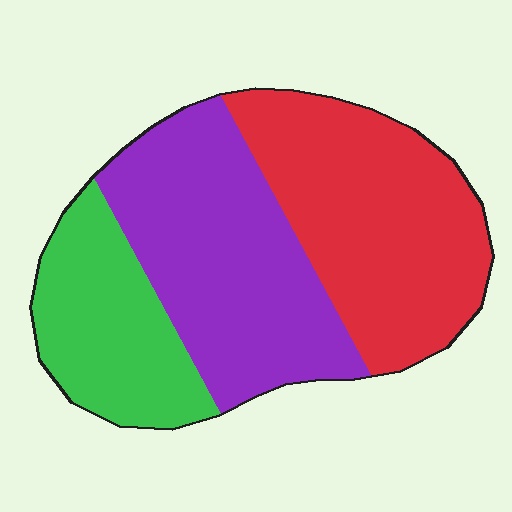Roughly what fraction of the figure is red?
Red takes up about two fifths (2/5) of the figure.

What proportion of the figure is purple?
Purple covers 38% of the figure.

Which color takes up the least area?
Green, at roughly 25%.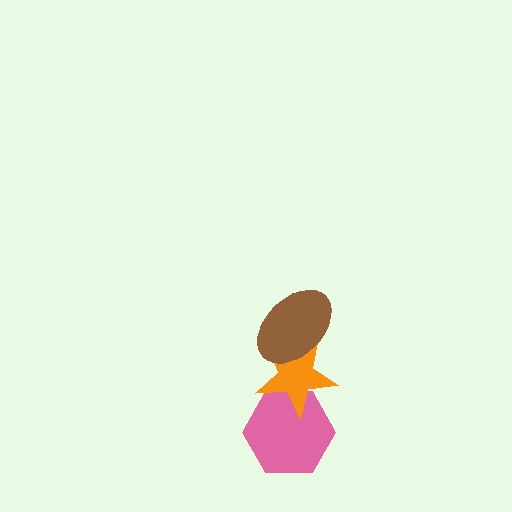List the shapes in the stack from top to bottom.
From top to bottom: the brown ellipse, the orange star, the pink hexagon.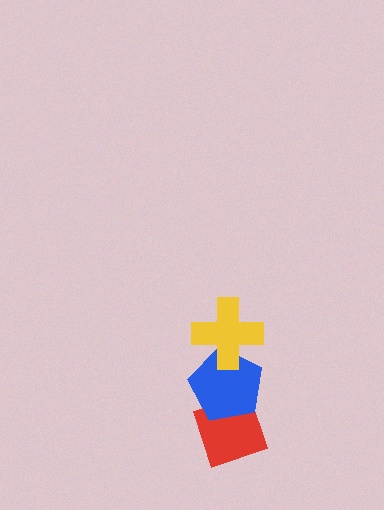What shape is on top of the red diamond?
The blue pentagon is on top of the red diamond.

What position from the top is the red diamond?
The red diamond is 3rd from the top.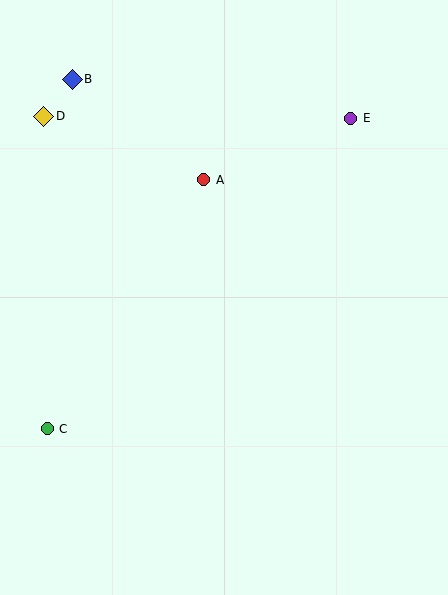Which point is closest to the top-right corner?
Point E is closest to the top-right corner.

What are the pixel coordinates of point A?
Point A is at (204, 180).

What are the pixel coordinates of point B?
Point B is at (72, 79).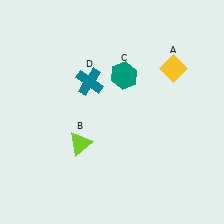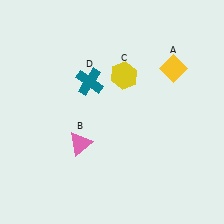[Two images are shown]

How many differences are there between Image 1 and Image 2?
There are 2 differences between the two images.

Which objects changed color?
B changed from lime to pink. C changed from teal to yellow.